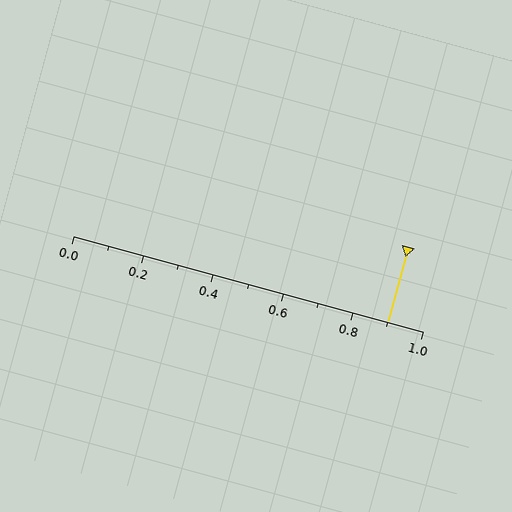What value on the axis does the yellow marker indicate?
The marker indicates approximately 0.9.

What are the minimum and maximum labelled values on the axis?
The axis runs from 0.0 to 1.0.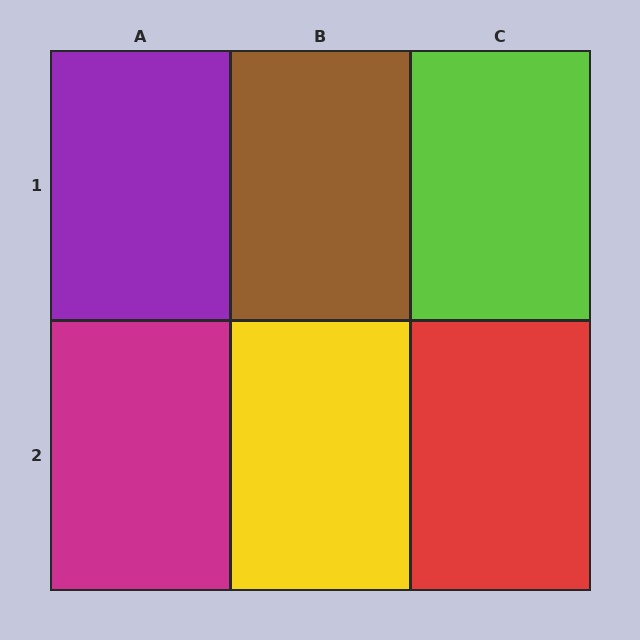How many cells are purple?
1 cell is purple.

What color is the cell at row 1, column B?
Brown.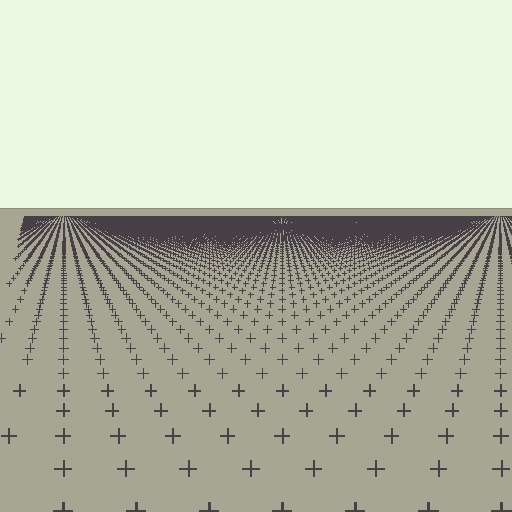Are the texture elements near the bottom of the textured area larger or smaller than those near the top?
Larger. Near the bottom, elements are closer to the viewer and appear at a bigger on-screen size.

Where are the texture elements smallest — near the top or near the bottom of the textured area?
Near the top.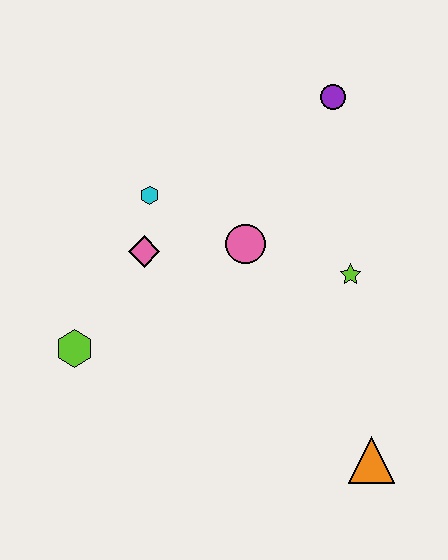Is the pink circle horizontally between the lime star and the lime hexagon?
Yes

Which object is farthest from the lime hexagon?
The purple circle is farthest from the lime hexagon.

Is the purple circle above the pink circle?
Yes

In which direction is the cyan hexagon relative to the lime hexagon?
The cyan hexagon is above the lime hexagon.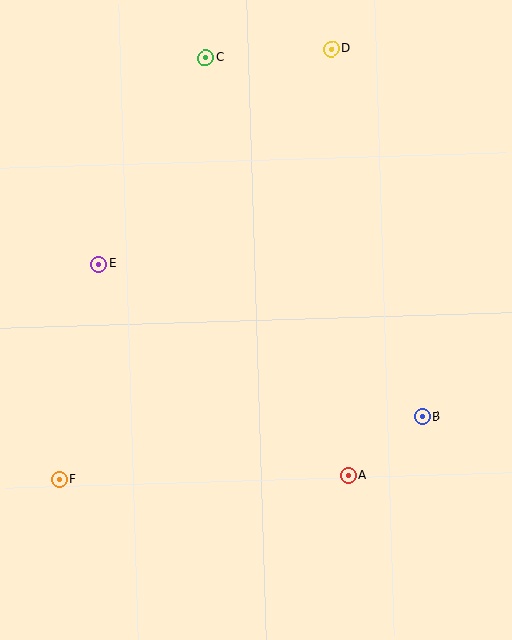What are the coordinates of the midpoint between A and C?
The midpoint between A and C is at (277, 267).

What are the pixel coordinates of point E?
Point E is at (99, 264).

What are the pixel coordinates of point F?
Point F is at (59, 479).